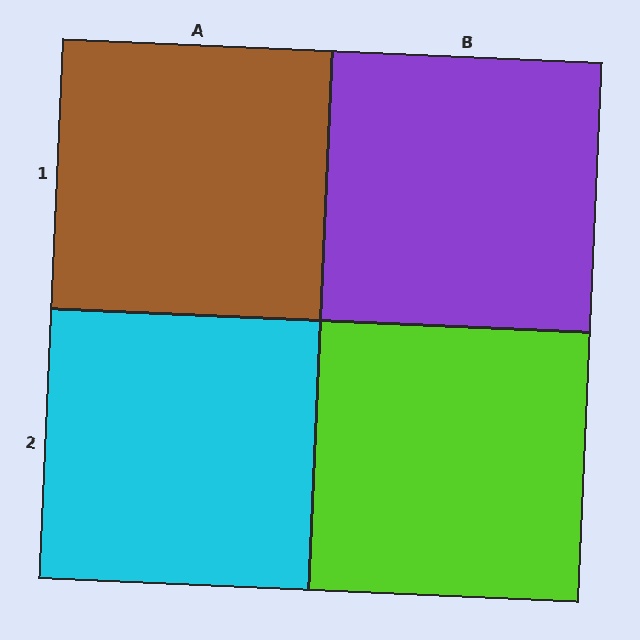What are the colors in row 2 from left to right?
Cyan, lime.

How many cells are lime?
1 cell is lime.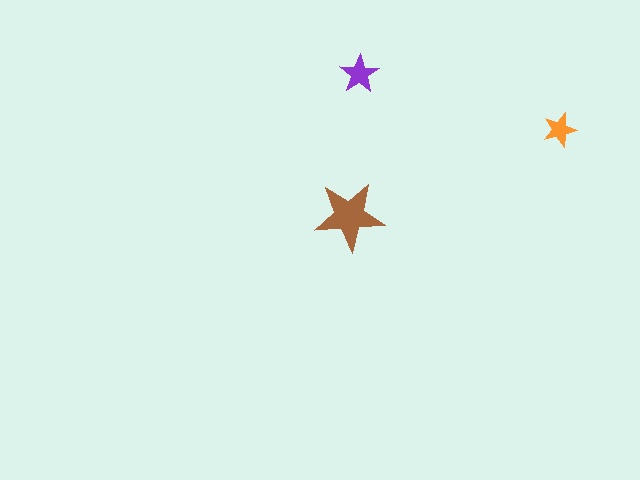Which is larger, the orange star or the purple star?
The purple one.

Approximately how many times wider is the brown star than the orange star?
About 2 times wider.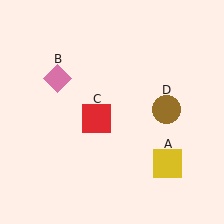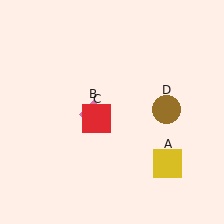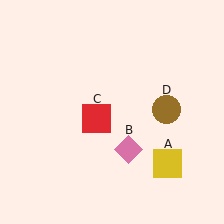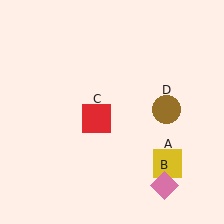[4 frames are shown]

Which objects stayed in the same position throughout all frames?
Yellow square (object A) and red square (object C) and brown circle (object D) remained stationary.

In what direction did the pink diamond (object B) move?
The pink diamond (object B) moved down and to the right.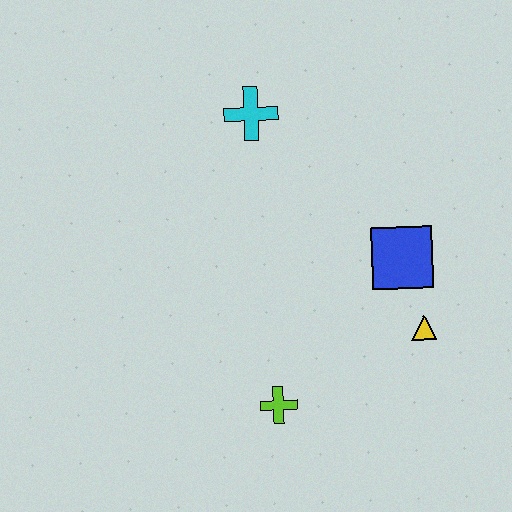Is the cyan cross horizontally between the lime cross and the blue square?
No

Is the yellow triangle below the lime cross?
No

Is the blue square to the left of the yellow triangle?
Yes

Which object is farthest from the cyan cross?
The lime cross is farthest from the cyan cross.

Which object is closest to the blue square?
The yellow triangle is closest to the blue square.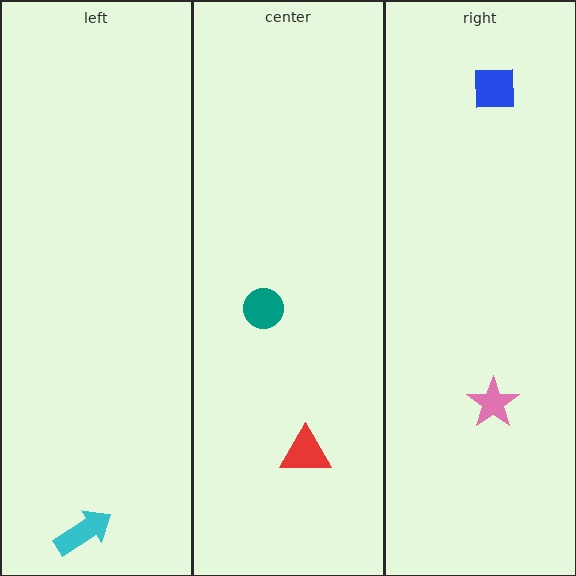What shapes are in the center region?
The red triangle, the teal circle.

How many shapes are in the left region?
1.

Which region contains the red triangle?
The center region.